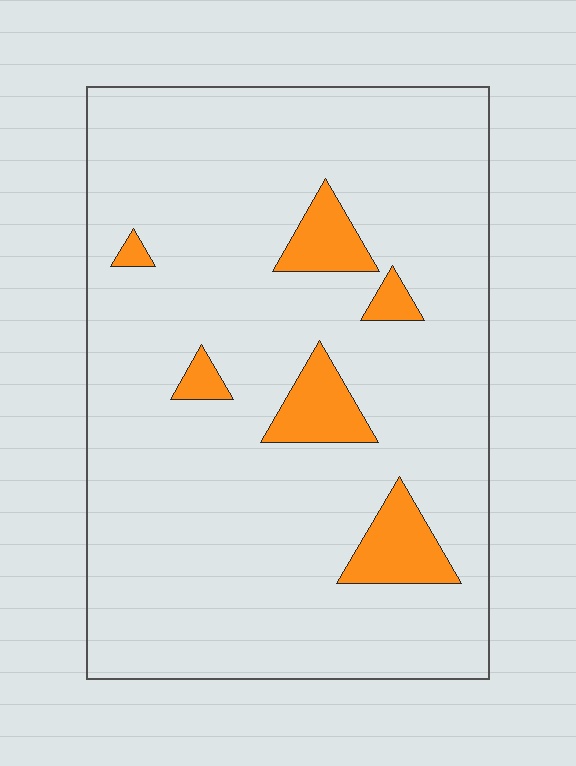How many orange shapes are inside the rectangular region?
6.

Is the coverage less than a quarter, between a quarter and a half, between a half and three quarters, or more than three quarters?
Less than a quarter.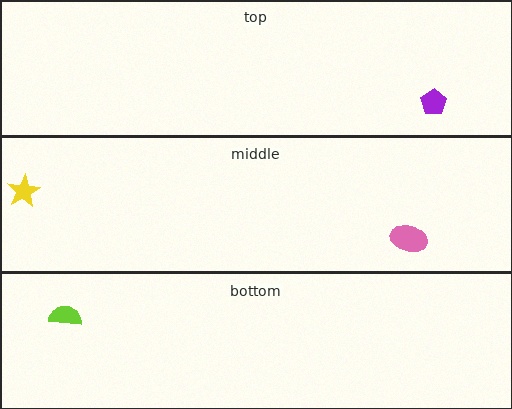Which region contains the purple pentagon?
The top region.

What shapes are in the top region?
The purple pentagon.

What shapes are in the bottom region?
The lime semicircle.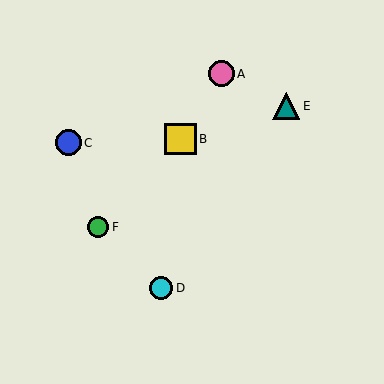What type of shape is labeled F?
Shape F is a green circle.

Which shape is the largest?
The yellow square (labeled B) is the largest.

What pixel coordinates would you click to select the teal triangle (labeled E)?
Click at (286, 106) to select the teal triangle E.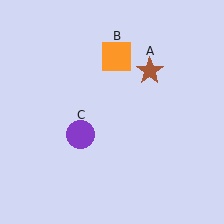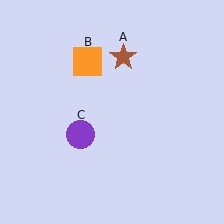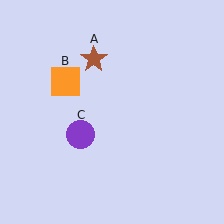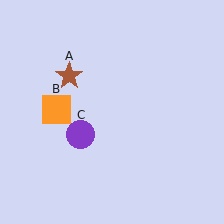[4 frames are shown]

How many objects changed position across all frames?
2 objects changed position: brown star (object A), orange square (object B).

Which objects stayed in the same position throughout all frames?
Purple circle (object C) remained stationary.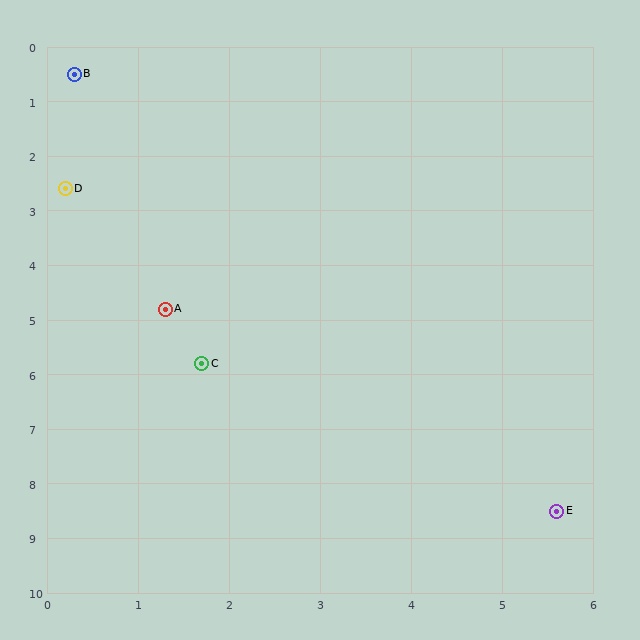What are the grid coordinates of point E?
Point E is at approximately (5.6, 8.5).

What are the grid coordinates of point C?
Point C is at approximately (1.7, 5.8).